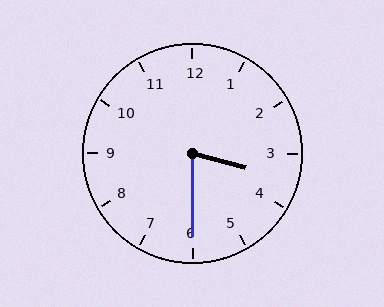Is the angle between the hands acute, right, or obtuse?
It is acute.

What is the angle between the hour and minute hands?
Approximately 75 degrees.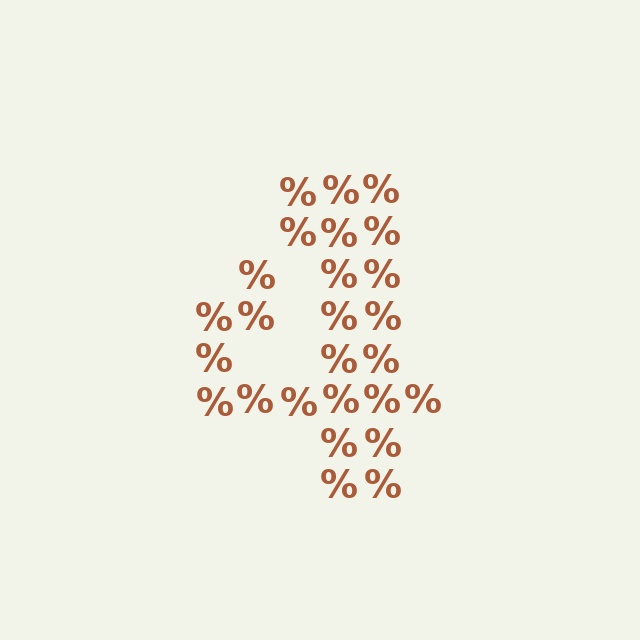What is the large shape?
The large shape is the digit 4.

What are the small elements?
The small elements are percent signs.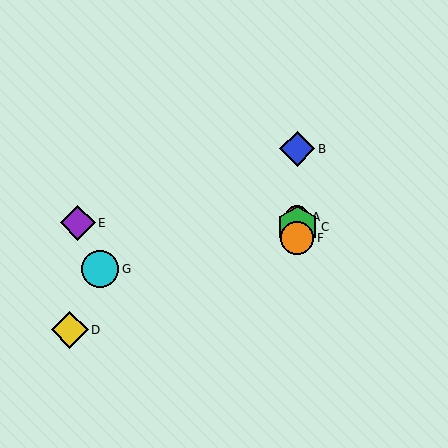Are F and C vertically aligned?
Yes, both are at x≈297.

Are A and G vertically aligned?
No, A is at x≈297 and G is at x≈100.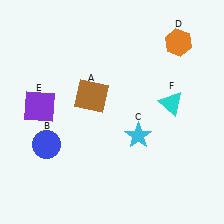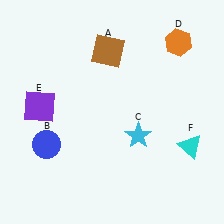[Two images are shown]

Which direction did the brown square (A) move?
The brown square (A) moved up.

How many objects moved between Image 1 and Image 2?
2 objects moved between the two images.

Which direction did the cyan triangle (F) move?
The cyan triangle (F) moved down.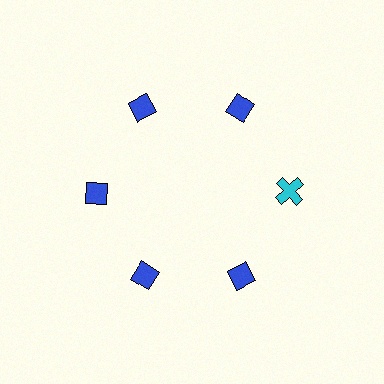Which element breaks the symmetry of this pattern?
The cyan cross at roughly the 3 o'clock position breaks the symmetry. All other shapes are blue diamonds.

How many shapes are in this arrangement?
There are 6 shapes arranged in a ring pattern.